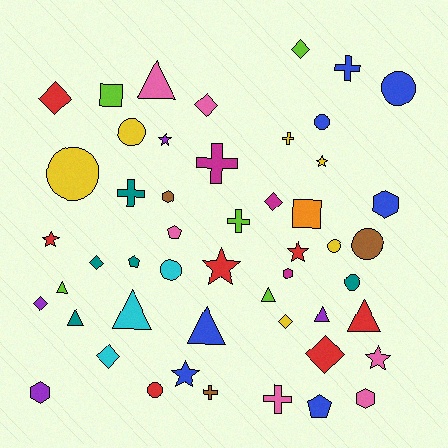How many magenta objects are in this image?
There are 3 magenta objects.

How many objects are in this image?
There are 50 objects.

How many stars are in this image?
There are 7 stars.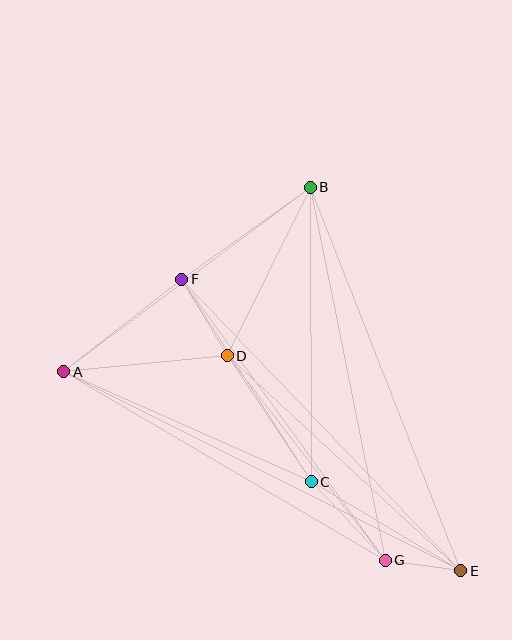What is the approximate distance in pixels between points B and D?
The distance between B and D is approximately 188 pixels.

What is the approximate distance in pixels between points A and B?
The distance between A and B is approximately 308 pixels.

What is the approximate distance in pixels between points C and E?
The distance between C and E is approximately 174 pixels.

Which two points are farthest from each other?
Points A and E are farthest from each other.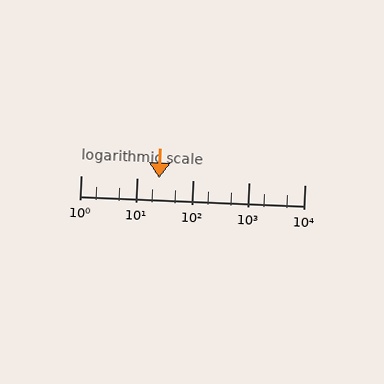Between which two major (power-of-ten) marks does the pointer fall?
The pointer is between 10 and 100.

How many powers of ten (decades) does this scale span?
The scale spans 4 decades, from 1 to 10000.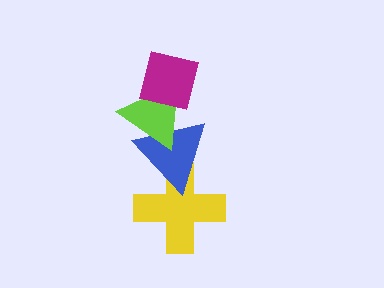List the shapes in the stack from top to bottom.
From top to bottom: the magenta square, the lime triangle, the blue triangle, the yellow cross.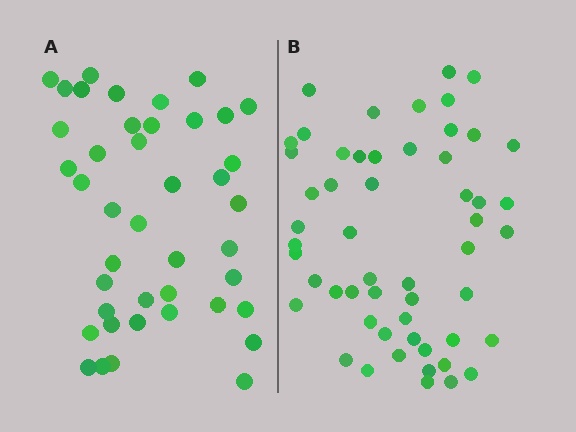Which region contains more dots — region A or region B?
Region B (the right region) has more dots.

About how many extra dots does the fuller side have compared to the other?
Region B has roughly 12 or so more dots than region A.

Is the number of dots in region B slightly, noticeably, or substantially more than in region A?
Region B has noticeably more, but not dramatically so. The ratio is roughly 1.3 to 1.